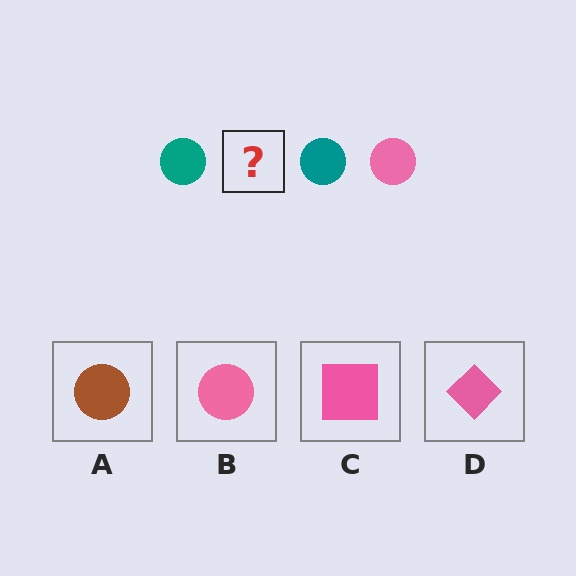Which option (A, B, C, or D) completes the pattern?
B.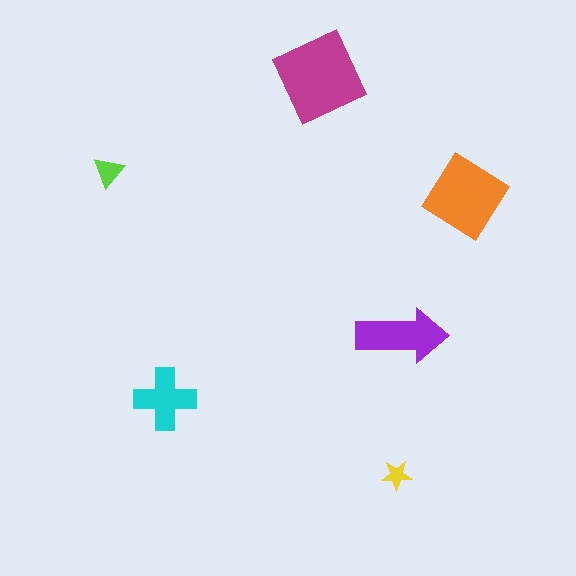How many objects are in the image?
There are 6 objects in the image.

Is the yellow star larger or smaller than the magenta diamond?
Smaller.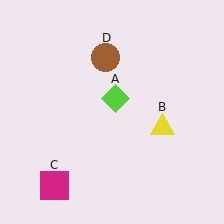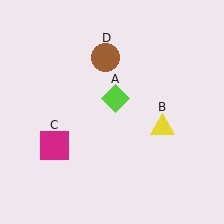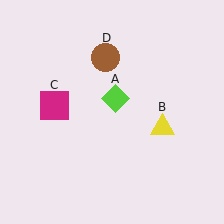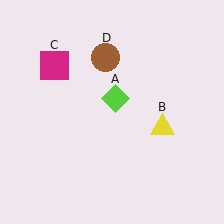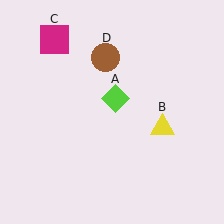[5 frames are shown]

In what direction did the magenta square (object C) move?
The magenta square (object C) moved up.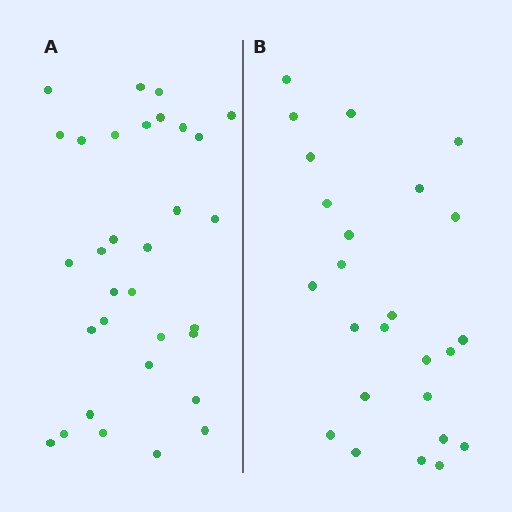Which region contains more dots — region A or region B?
Region A (the left region) has more dots.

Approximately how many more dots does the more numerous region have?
Region A has roughly 8 or so more dots than region B.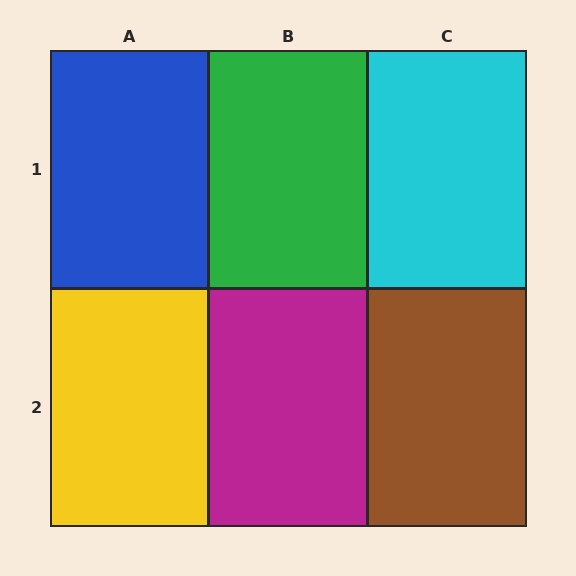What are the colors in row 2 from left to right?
Yellow, magenta, brown.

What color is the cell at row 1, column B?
Green.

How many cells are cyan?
1 cell is cyan.